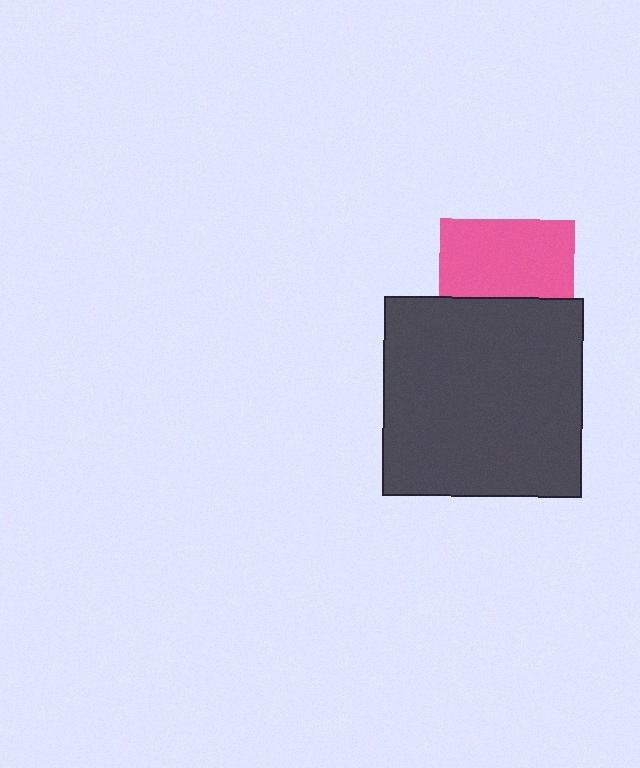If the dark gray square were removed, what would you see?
You would see the complete pink square.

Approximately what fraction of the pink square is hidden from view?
Roughly 42% of the pink square is hidden behind the dark gray square.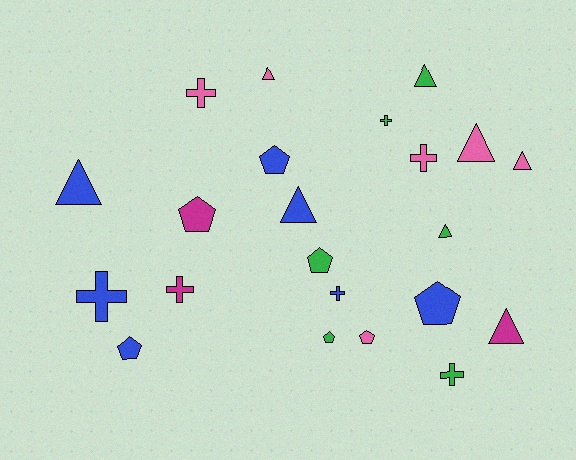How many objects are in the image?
There are 22 objects.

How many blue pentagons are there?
There are 3 blue pentagons.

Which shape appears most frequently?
Triangle, with 8 objects.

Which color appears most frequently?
Blue, with 7 objects.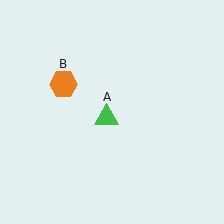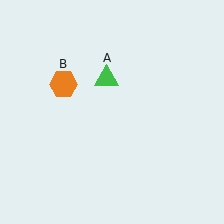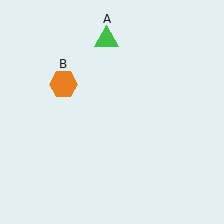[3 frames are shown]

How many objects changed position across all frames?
1 object changed position: green triangle (object A).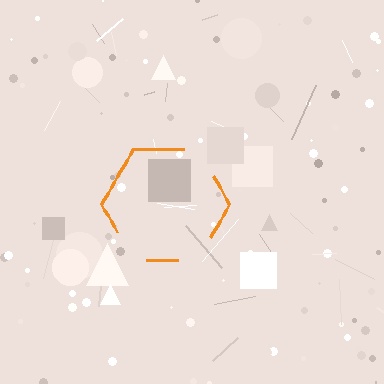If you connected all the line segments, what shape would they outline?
They would outline a hexagon.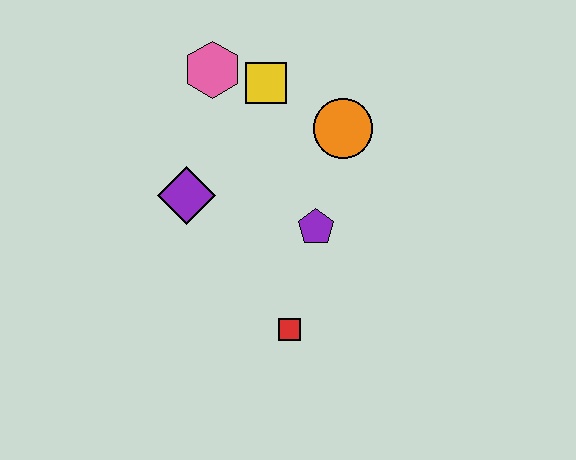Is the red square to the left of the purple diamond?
No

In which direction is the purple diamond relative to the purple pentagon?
The purple diamond is to the left of the purple pentagon.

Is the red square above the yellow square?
No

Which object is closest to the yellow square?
The pink hexagon is closest to the yellow square.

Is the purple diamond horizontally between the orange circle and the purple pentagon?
No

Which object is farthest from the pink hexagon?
The red square is farthest from the pink hexagon.